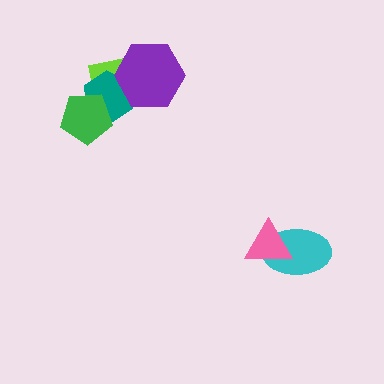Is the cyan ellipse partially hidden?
Yes, it is partially covered by another shape.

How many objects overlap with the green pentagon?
1 object overlaps with the green pentagon.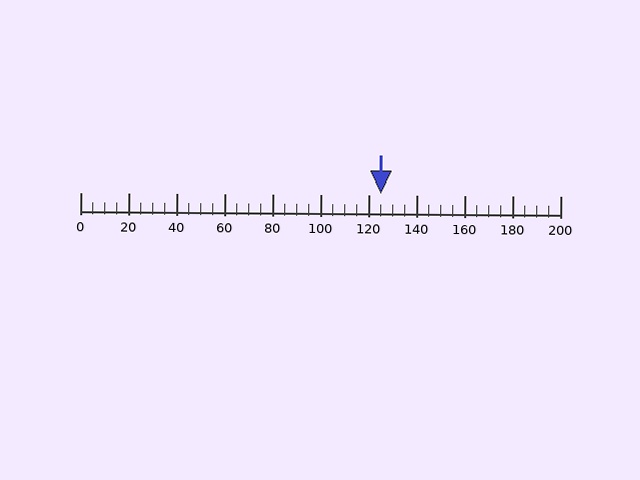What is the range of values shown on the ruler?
The ruler shows values from 0 to 200.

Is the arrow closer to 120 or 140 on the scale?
The arrow is closer to 120.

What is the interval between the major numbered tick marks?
The major tick marks are spaced 20 units apart.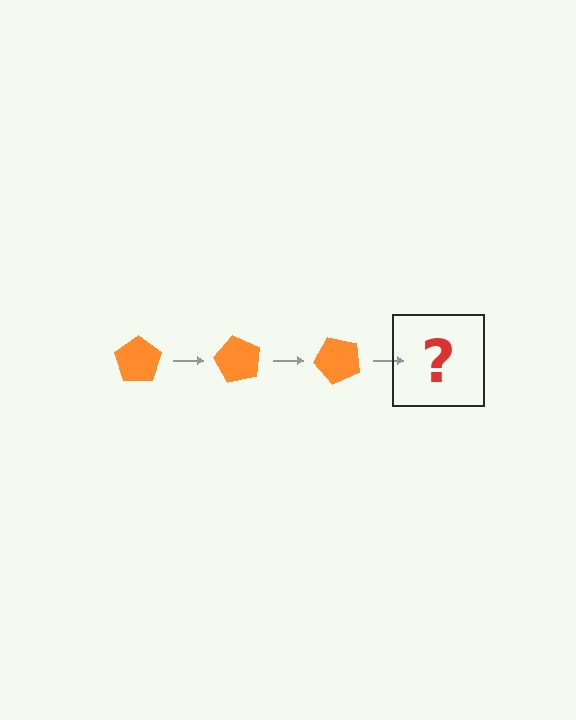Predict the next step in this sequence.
The next step is an orange pentagon rotated 180 degrees.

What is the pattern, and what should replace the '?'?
The pattern is that the pentagon rotates 60 degrees each step. The '?' should be an orange pentagon rotated 180 degrees.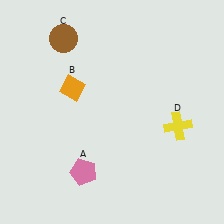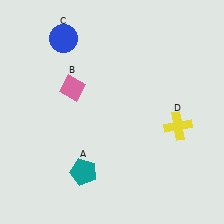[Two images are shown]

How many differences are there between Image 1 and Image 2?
There are 3 differences between the two images.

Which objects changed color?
A changed from pink to teal. B changed from orange to pink. C changed from brown to blue.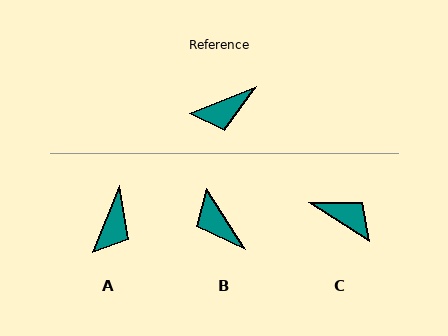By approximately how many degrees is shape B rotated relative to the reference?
Approximately 79 degrees clockwise.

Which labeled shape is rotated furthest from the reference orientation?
C, about 126 degrees away.